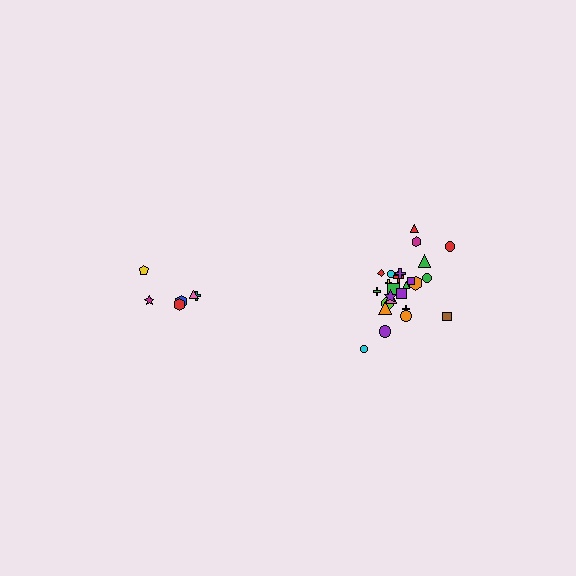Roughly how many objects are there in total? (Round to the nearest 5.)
Roughly 30 objects in total.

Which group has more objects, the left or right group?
The right group.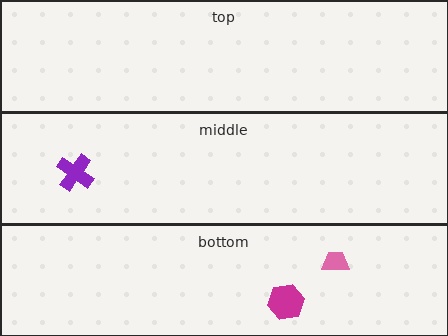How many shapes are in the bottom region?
2.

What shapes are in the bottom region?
The magenta hexagon, the pink trapezoid.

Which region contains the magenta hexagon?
The bottom region.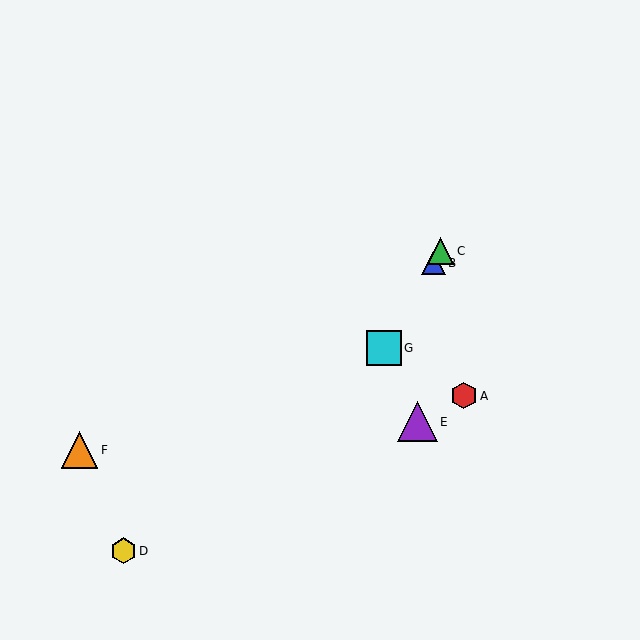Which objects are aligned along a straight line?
Objects B, C, G are aligned along a straight line.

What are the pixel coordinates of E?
Object E is at (417, 422).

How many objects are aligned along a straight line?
3 objects (B, C, G) are aligned along a straight line.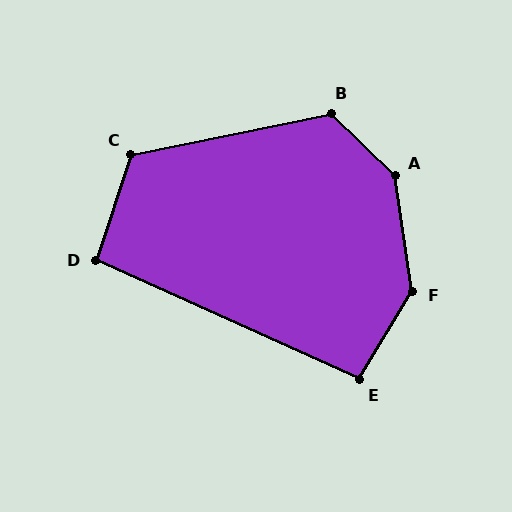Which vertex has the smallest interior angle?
D, at approximately 95 degrees.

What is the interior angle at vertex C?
Approximately 120 degrees (obtuse).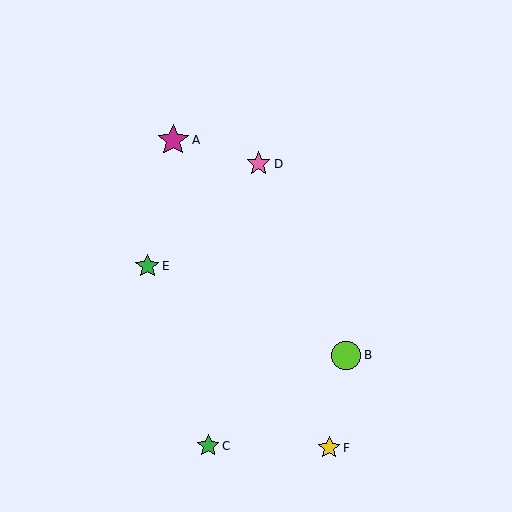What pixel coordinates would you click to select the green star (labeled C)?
Click at (208, 446) to select the green star C.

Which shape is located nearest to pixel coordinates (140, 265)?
The green star (labeled E) at (147, 266) is nearest to that location.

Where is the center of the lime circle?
The center of the lime circle is at (346, 355).